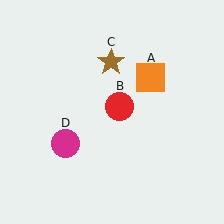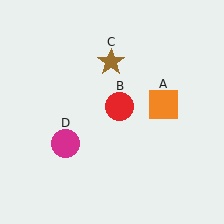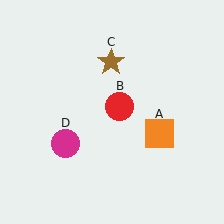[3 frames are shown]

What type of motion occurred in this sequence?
The orange square (object A) rotated clockwise around the center of the scene.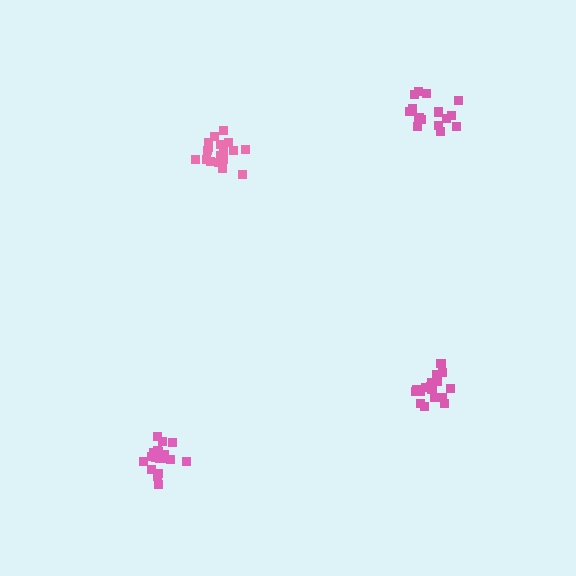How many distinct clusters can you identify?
There are 4 distinct clusters.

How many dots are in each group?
Group 1: 18 dots, Group 2: 17 dots, Group 3: 20 dots, Group 4: 15 dots (70 total).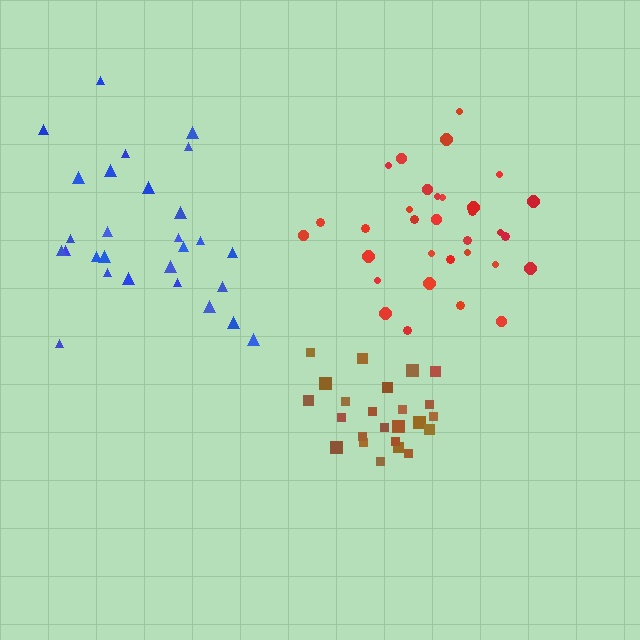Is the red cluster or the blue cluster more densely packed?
Red.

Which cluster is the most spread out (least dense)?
Blue.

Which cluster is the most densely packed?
Brown.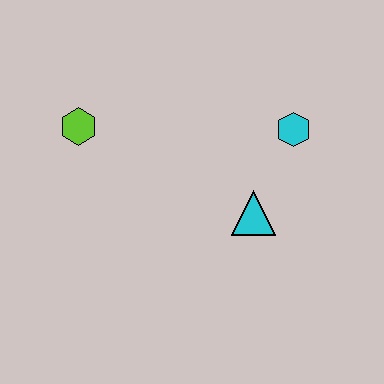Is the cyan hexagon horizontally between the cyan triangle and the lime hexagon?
No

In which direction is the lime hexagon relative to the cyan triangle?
The lime hexagon is to the left of the cyan triangle.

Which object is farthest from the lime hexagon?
The cyan hexagon is farthest from the lime hexagon.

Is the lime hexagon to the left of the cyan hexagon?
Yes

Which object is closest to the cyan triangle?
The cyan hexagon is closest to the cyan triangle.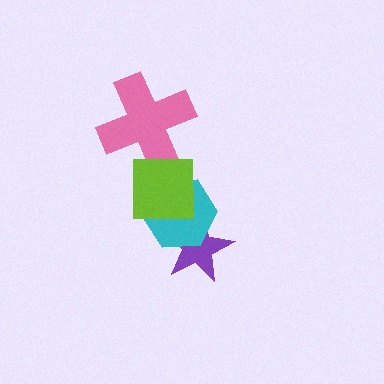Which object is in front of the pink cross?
The lime square is in front of the pink cross.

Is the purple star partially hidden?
Yes, it is partially covered by another shape.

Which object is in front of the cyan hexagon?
The lime square is in front of the cyan hexagon.